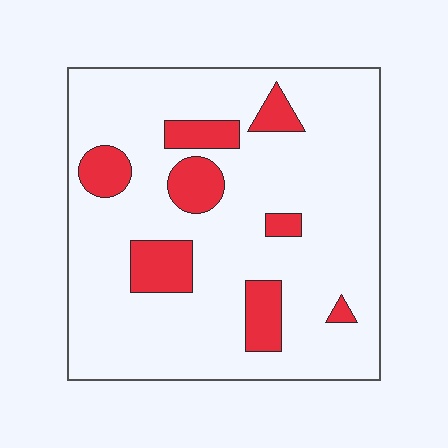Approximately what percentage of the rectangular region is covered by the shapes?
Approximately 15%.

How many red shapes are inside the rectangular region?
8.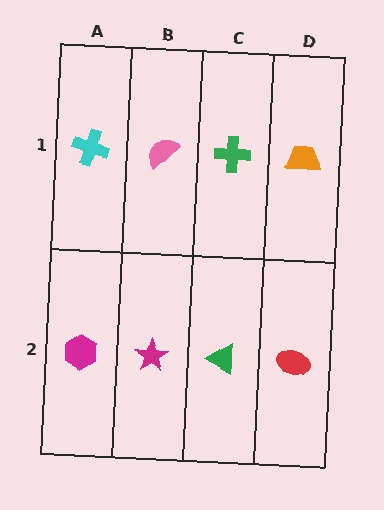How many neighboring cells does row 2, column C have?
3.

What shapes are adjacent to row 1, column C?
A green triangle (row 2, column C), a pink semicircle (row 1, column B), an orange trapezoid (row 1, column D).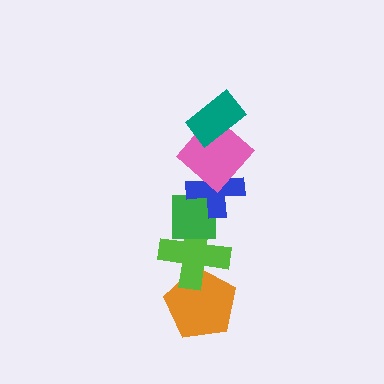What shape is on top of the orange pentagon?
The lime cross is on top of the orange pentagon.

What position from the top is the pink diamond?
The pink diamond is 2nd from the top.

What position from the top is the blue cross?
The blue cross is 3rd from the top.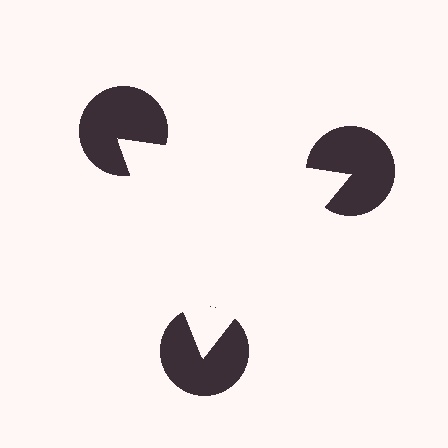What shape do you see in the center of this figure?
An illusory triangle — its edges are inferred from the aligned wedge cuts in the pac-man discs, not physically drawn.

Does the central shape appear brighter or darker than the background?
It typically appears slightly brighter than the background, even though no actual brightness change is drawn.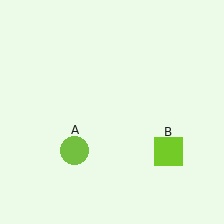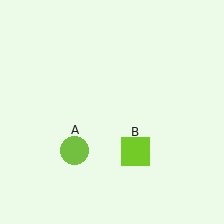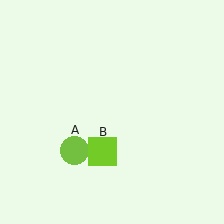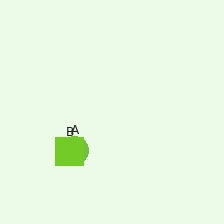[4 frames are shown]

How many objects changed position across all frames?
1 object changed position: lime square (object B).